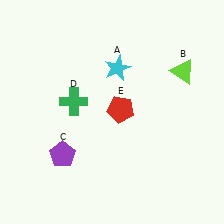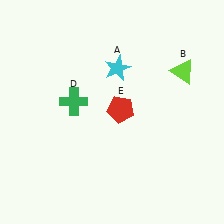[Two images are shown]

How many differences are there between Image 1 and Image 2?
There is 1 difference between the two images.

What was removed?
The purple pentagon (C) was removed in Image 2.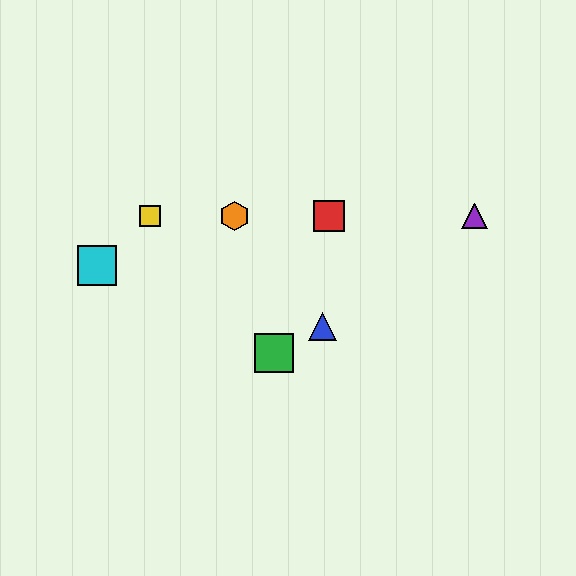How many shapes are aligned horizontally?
4 shapes (the red square, the yellow square, the purple triangle, the orange hexagon) are aligned horizontally.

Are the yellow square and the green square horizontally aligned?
No, the yellow square is at y≈216 and the green square is at y≈353.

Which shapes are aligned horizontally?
The red square, the yellow square, the purple triangle, the orange hexagon are aligned horizontally.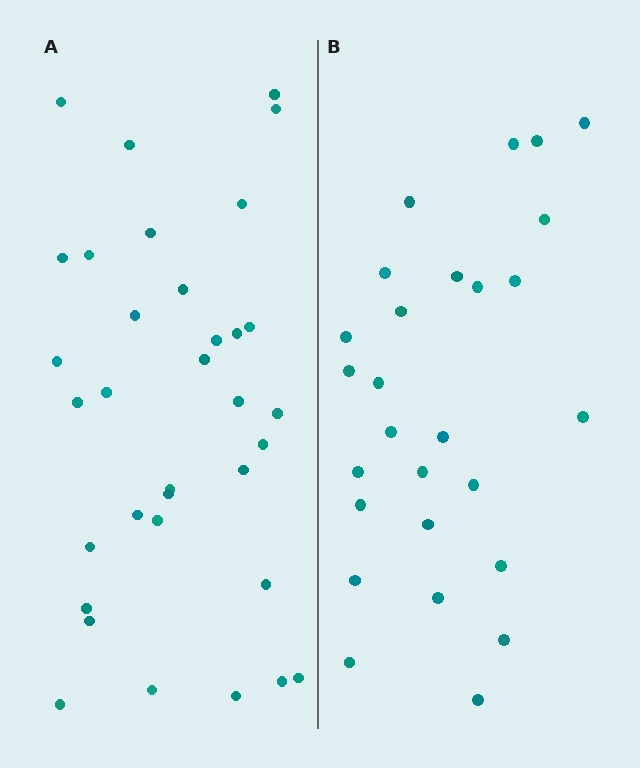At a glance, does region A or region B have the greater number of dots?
Region A (the left region) has more dots.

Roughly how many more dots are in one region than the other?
Region A has roughly 8 or so more dots than region B.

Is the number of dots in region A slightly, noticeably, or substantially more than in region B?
Region A has noticeably more, but not dramatically so. The ratio is roughly 1.3 to 1.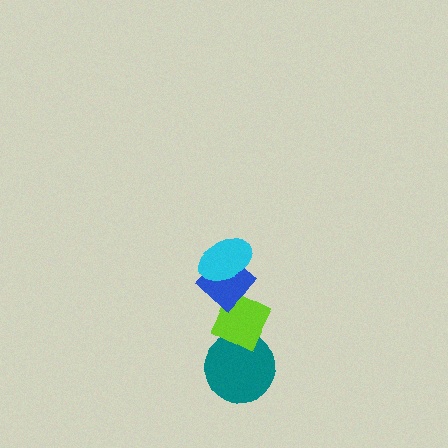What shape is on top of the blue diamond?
The cyan ellipse is on top of the blue diamond.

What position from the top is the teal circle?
The teal circle is 4th from the top.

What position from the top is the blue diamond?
The blue diamond is 2nd from the top.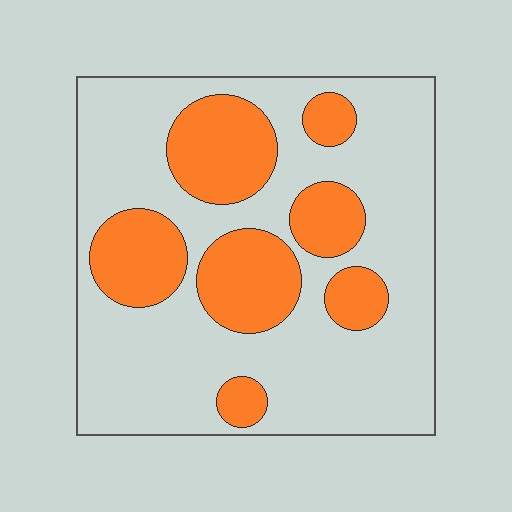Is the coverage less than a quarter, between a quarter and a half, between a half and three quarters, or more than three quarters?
Between a quarter and a half.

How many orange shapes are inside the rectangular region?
7.